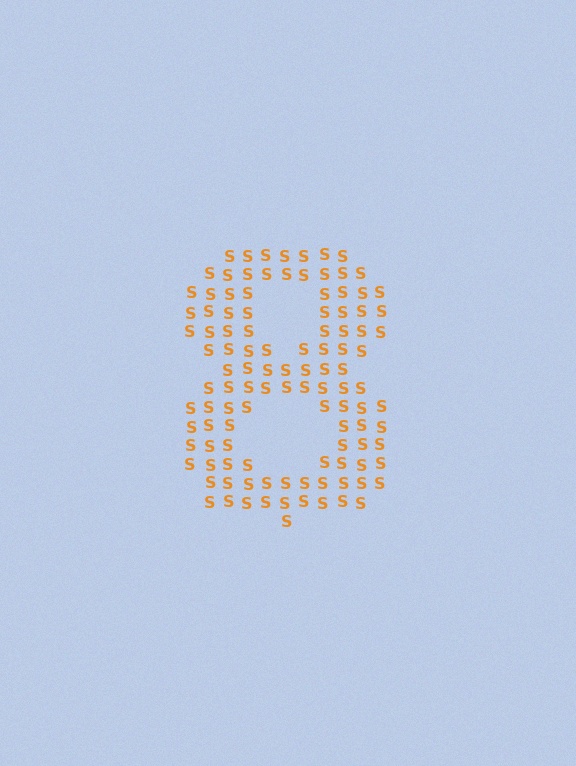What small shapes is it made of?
It is made of small letter S's.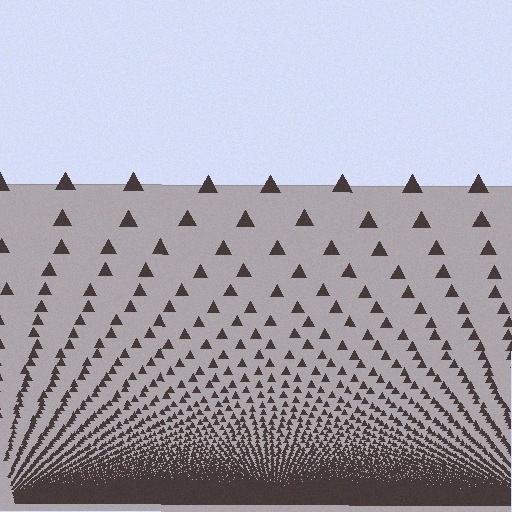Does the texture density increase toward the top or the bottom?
Density increases toward the bottom.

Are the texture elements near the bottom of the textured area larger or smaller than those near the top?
Smaller. The gradient is inverted — elements near the bottom are smaller and denser.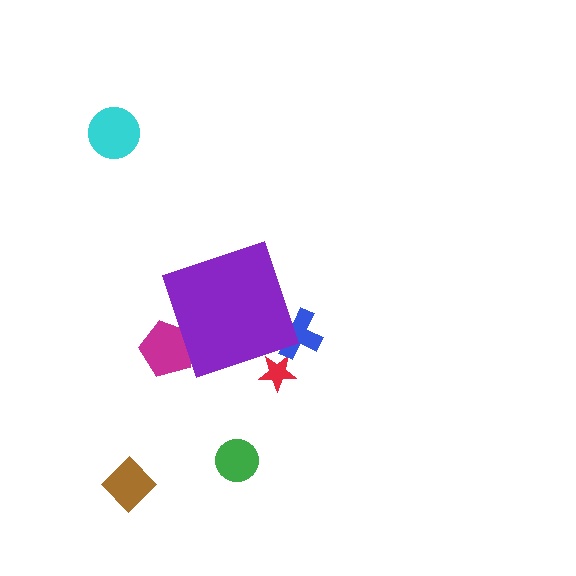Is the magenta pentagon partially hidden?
Yes, the magenta pentagon is partially hidden behind the purple diamond.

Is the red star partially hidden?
Yes, the red star is partially hidden behind the purple diamond.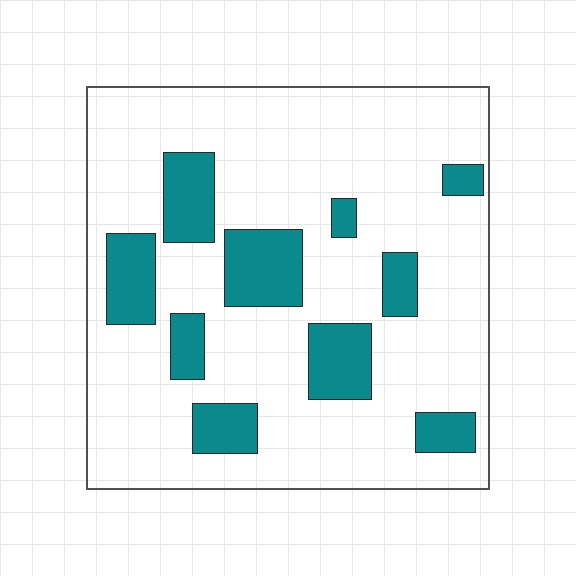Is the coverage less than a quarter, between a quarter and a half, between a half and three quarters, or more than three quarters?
Less than a quarter.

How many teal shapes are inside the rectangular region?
10.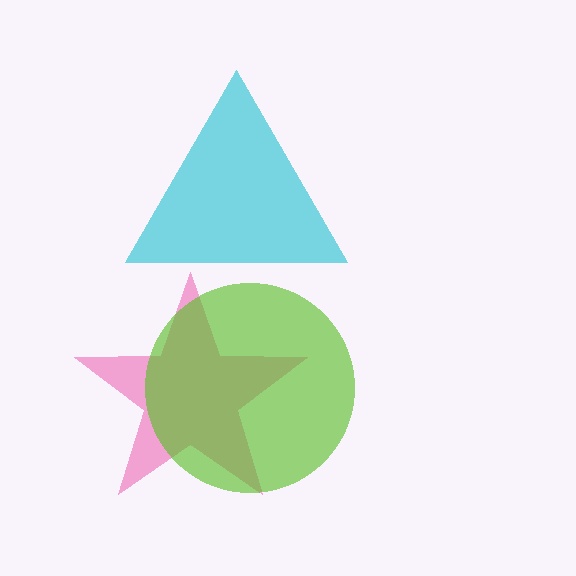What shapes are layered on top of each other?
The layered shapes are: a cyan triangle, a pink star, a lime circle.